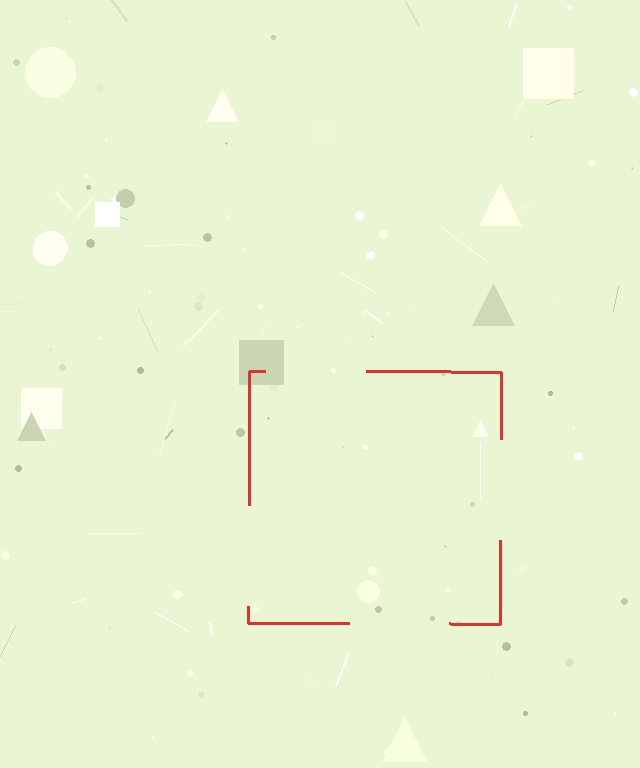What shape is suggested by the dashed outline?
The dashed outline suggests a square.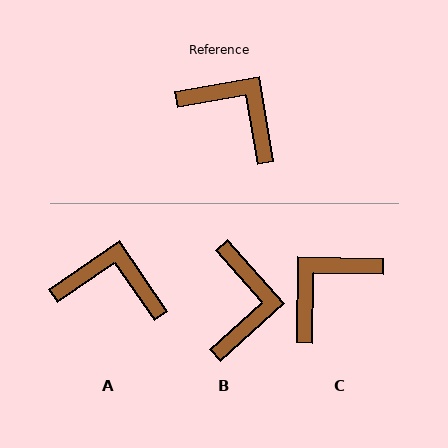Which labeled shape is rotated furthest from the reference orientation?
C, about 80 degrees away.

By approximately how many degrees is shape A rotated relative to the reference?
Approximately 25 degrees counter-clockwise.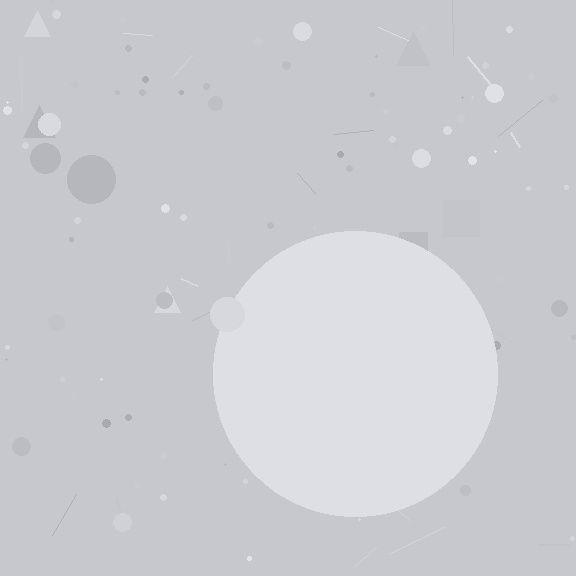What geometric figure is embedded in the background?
A circle is embedded in the background.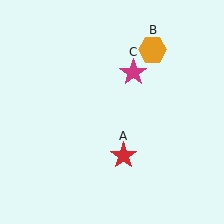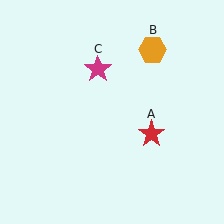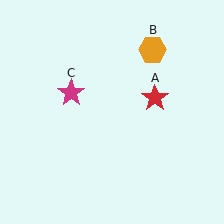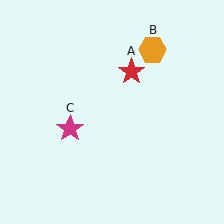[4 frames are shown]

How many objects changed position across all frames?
2 objects changed position: red star (object A), magenta star (object C).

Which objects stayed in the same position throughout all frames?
Orange hexagon (object B) remained stationary.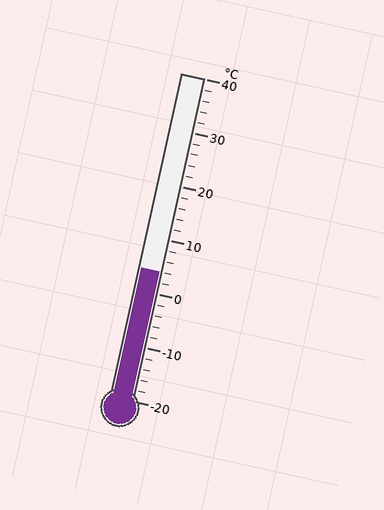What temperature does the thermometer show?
The thermometer shows approximately 4°C.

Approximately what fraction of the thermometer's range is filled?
The thermometer is filled to approximately 40% of its range.